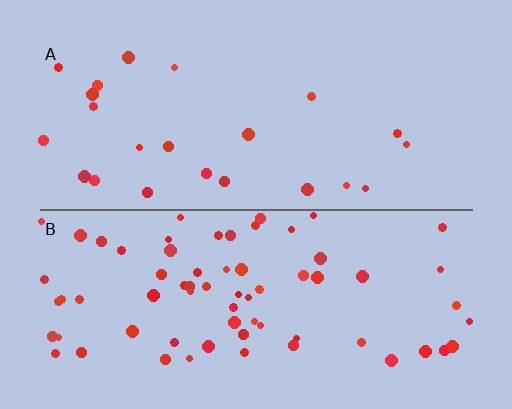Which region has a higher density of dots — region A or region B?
B (the bottom).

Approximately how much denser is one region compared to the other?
Approximately 3.0× — region B over region A.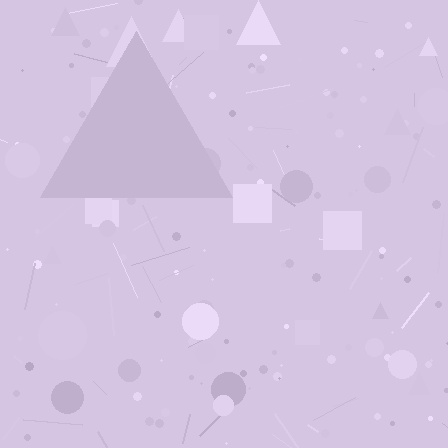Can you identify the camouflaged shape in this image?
The camouflaged shape is a triangle.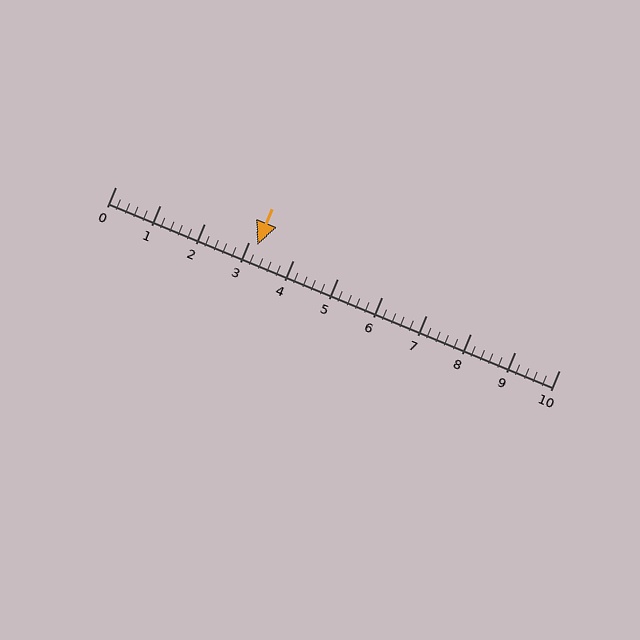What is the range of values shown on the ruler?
The ruler shows values from 0 to 10.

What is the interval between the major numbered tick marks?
The major tick marks are spaced 1 units apart.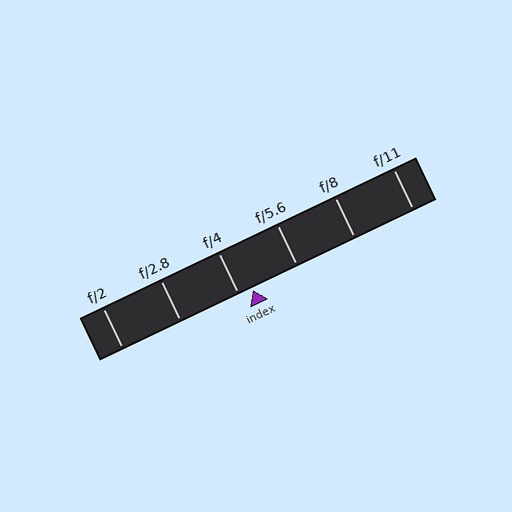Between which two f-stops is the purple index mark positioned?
The index mark is between f/4 and f/5.6.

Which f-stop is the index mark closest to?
The index mark is closest to f/4.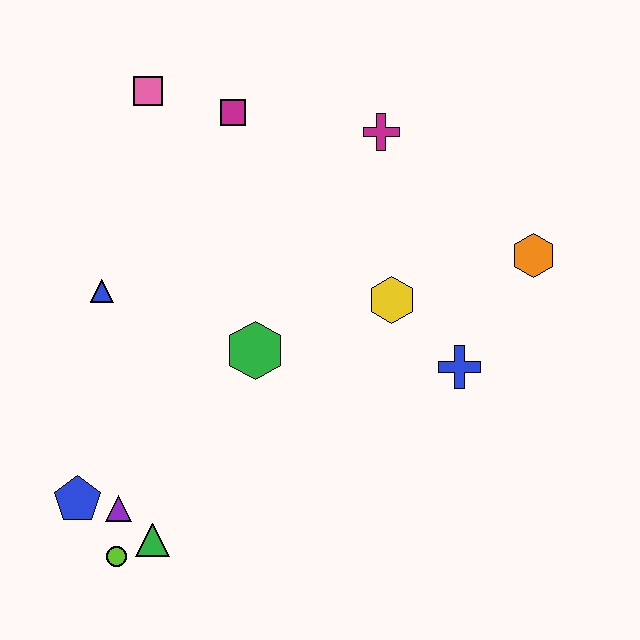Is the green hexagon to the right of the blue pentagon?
Yes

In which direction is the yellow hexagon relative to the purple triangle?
The yellow hexagon is to the right of the purple triangle.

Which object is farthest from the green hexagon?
The orange hexagon is farthest from the green hexagon.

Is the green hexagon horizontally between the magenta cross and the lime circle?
Yes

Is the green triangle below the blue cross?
Yes